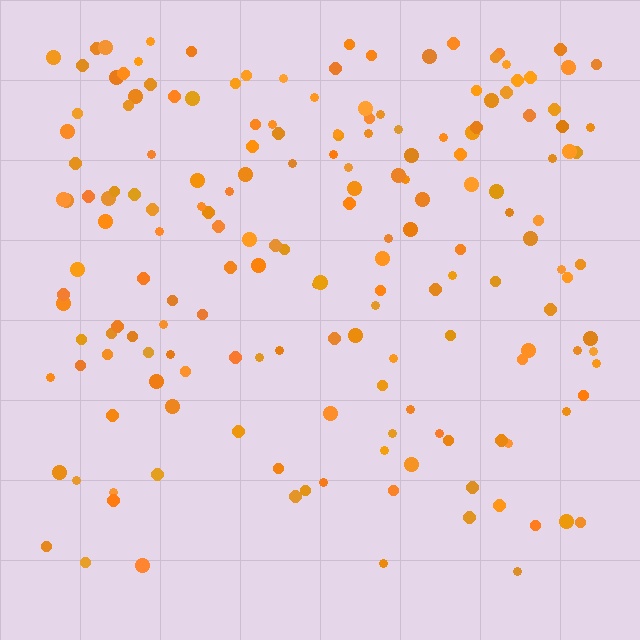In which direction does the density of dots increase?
From bottom to top, with the top side densest.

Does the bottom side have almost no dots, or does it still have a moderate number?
Still a moderate number, just noticeably fewer than the top.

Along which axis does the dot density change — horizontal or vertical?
Vertical.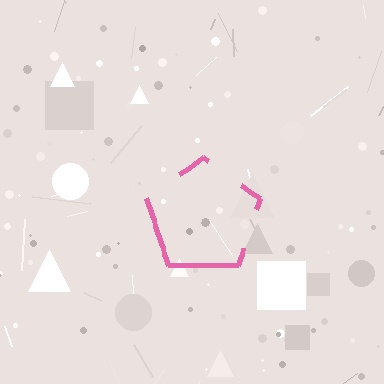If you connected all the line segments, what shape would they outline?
They would outline a pentagon.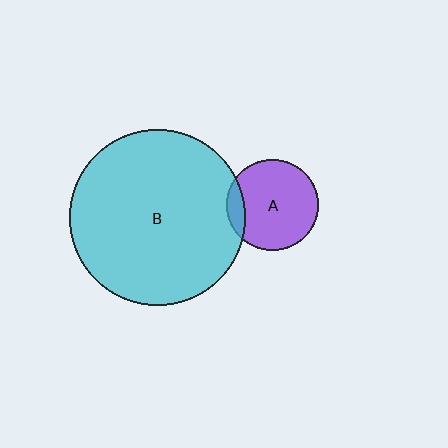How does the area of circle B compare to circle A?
Approximately 3.7 times.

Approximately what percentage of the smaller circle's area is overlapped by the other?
Approximately 10%.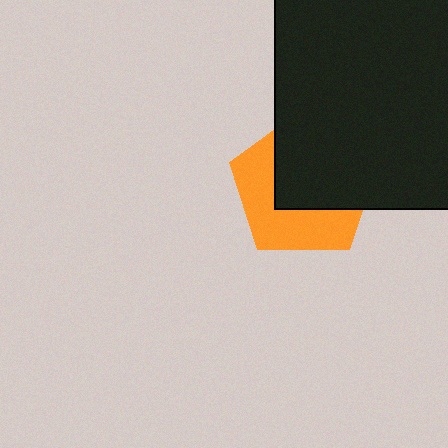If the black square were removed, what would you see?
You would see the complete orange pentagon.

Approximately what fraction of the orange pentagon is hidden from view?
Roughly 54% of the orange pentagon is hidden behind the black square.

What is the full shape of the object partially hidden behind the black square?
The partially hidden object is an orange pentagon.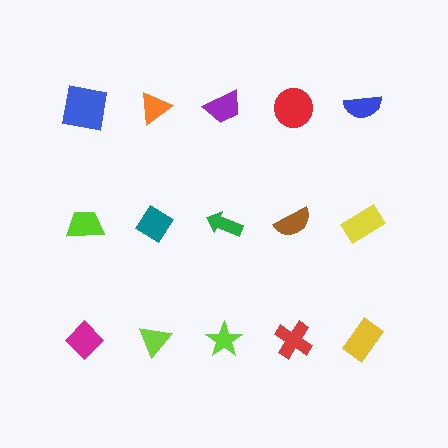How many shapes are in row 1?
5 shapes.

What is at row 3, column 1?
A magenta diamond.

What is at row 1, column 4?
A red circle.